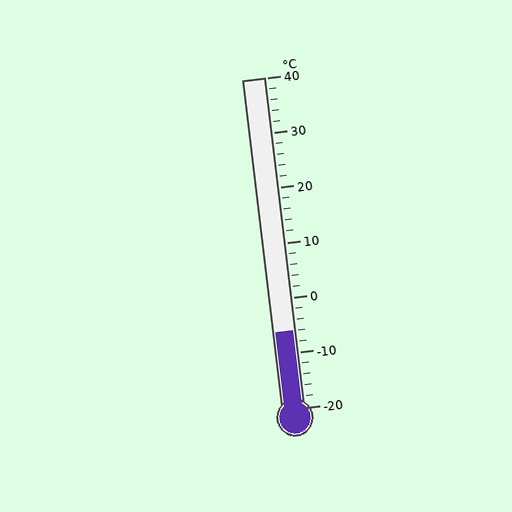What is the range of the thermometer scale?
The thermometer scale ranges from -20°C to 40°C.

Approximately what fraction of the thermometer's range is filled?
The thermometer is filled to approximately 25% of its range.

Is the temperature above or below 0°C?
The temperature is below 0°C.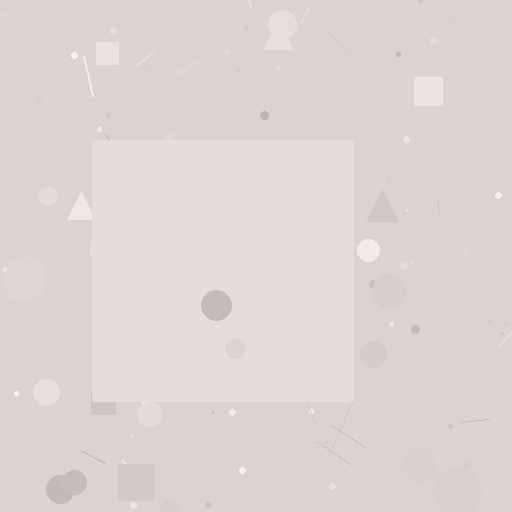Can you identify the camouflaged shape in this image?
The camouflaged shape is a square.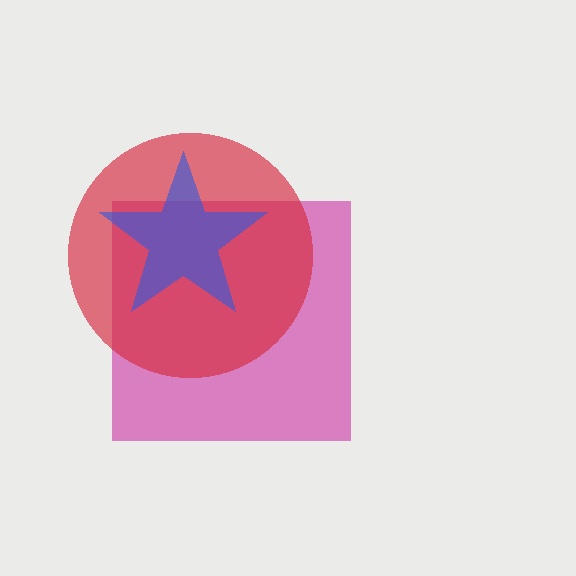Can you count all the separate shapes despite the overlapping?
Yes, there are 3 separate shapes.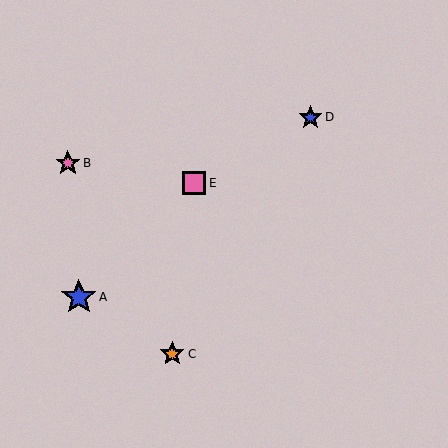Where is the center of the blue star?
The center of the blue star is at (310, 117).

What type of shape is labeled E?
Shape E is a pink square.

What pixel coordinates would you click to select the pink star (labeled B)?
Click at (68, 163) to select the pink star B.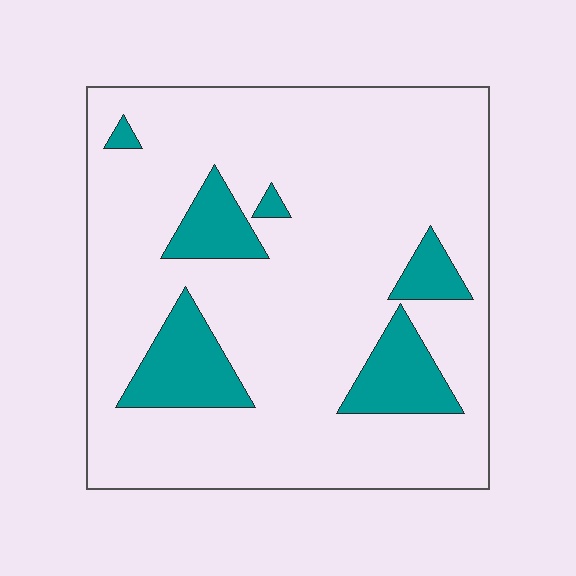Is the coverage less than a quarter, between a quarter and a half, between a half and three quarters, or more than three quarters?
Less than a quarter.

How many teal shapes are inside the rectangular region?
6.